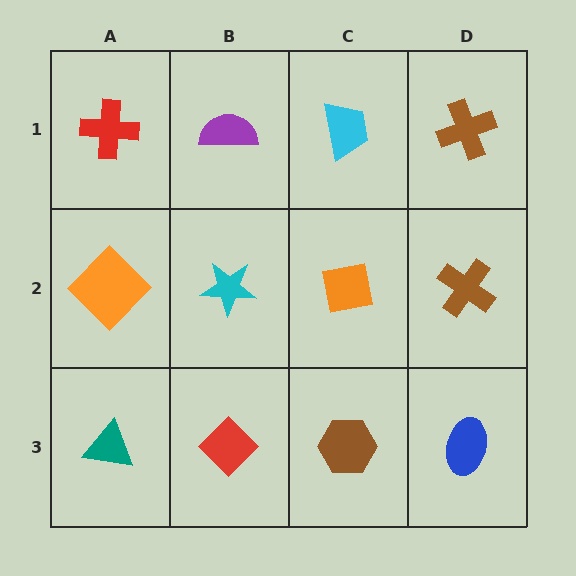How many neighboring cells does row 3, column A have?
2.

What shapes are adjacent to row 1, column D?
A brown cross (row 2, column D), a cyan trapezoid (row 1, column C).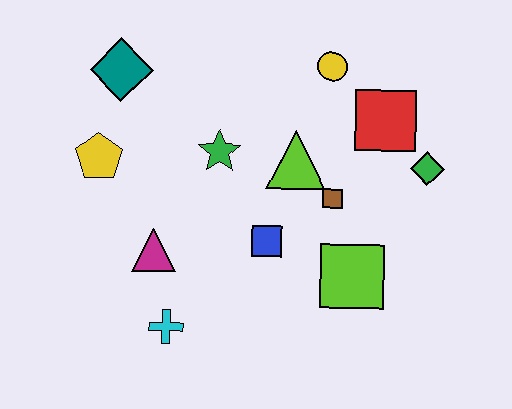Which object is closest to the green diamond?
The red square is closest to the green diamond.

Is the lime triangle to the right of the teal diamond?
Yes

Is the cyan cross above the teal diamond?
No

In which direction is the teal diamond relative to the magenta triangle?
The teal diamond is above the magenta triangle.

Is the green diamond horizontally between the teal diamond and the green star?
No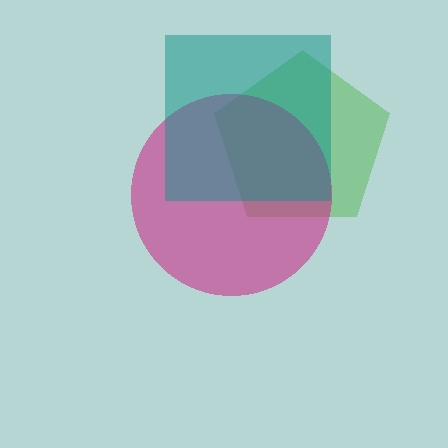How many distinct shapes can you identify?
There are 3 distinct shapes: a green pentagon, a magenta circle, a teal square.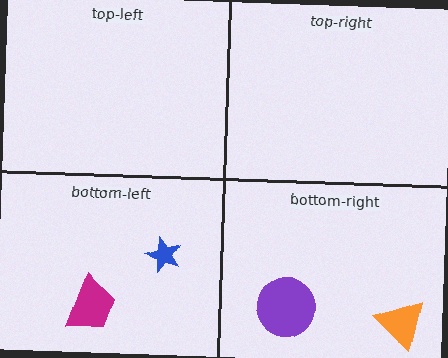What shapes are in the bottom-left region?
The magenta trapezoid, the blue star.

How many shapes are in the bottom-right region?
2.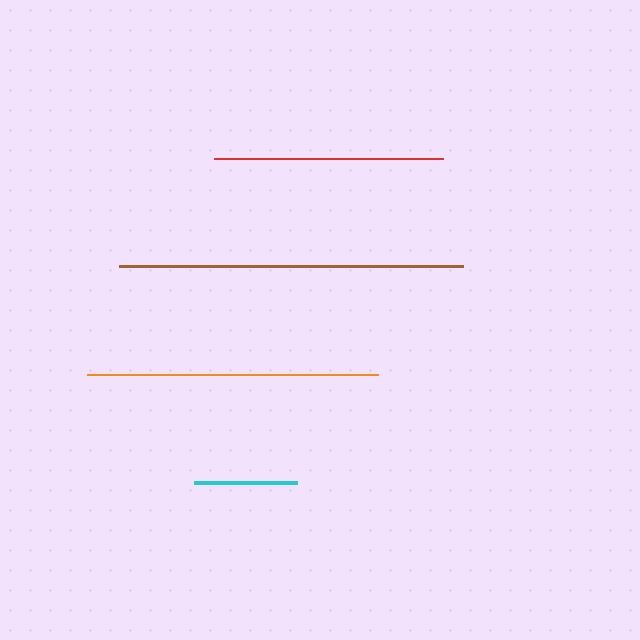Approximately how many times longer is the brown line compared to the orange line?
The brown line is approximately 1.2 times the length of the orange line.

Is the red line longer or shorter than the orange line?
The orange line is longer than the red line.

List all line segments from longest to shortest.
From longest to shortest: brown, orange, red, cyan.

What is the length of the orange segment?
The orange segment is approximately 291 pixels long.